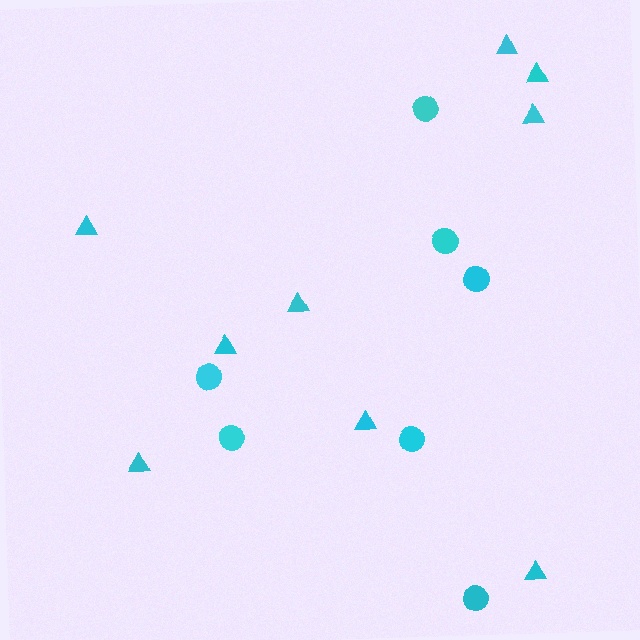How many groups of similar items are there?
There are 2 groups: one group of circles (7) and one group of triangles (9).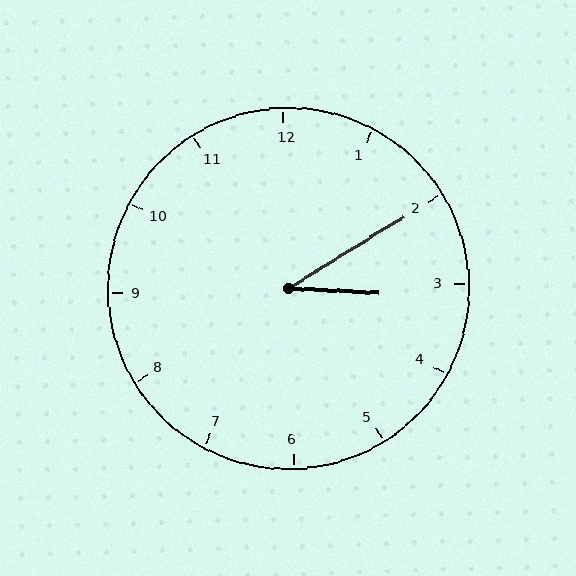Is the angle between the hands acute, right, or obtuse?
It is acute.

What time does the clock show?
3:10.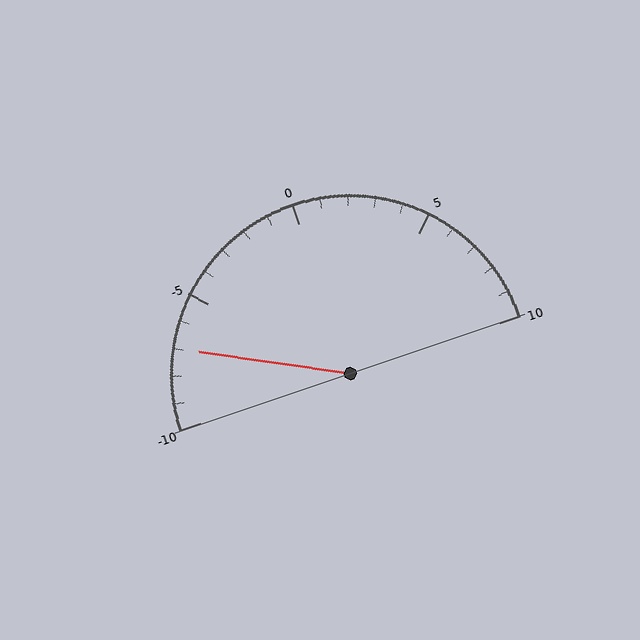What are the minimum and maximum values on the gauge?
The gauge ranges from -10 to 10.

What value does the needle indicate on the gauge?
The needle indicates approximately -7.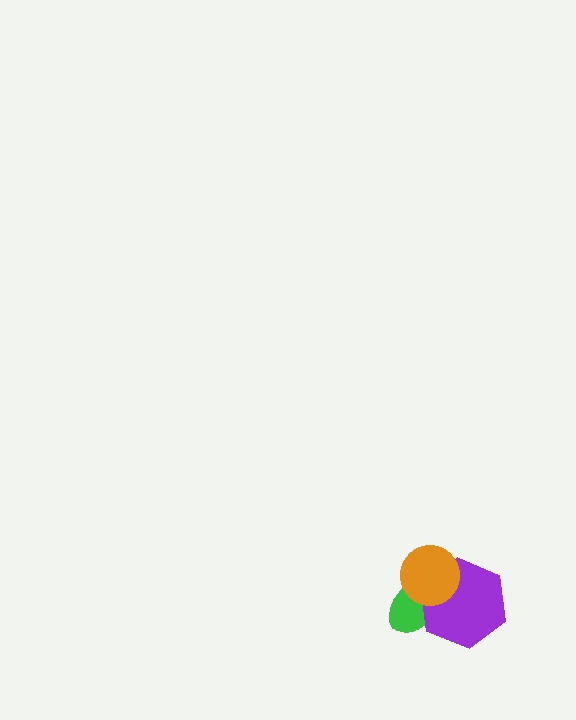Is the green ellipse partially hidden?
Yes, it is partially covered by another shape.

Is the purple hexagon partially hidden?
Yes, it is partially covered by another shape.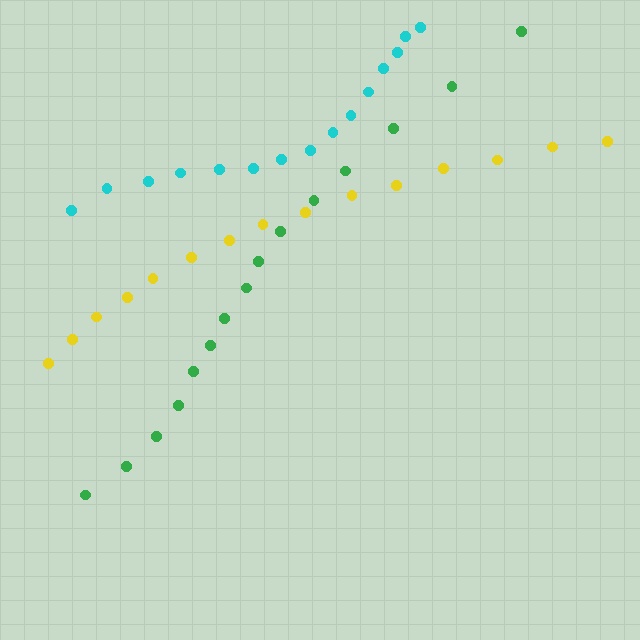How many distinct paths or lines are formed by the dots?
There are 3 distinct paths.